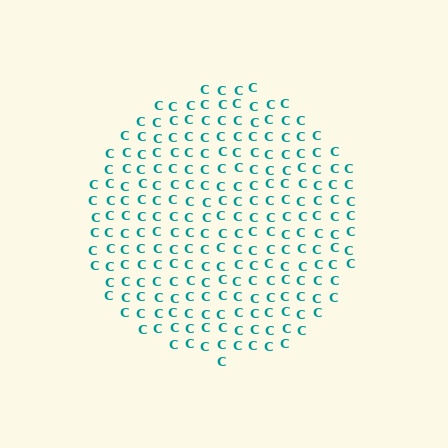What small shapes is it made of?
It is made of small letter C's.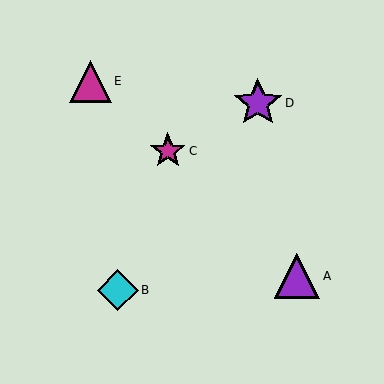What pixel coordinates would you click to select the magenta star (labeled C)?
Click at (168, 151) to select the magenta star C.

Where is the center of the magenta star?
The center of the magenta star is at (168, 151).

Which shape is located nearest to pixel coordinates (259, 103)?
The purple star (labeled D) at (258, 103) is nearest to that location.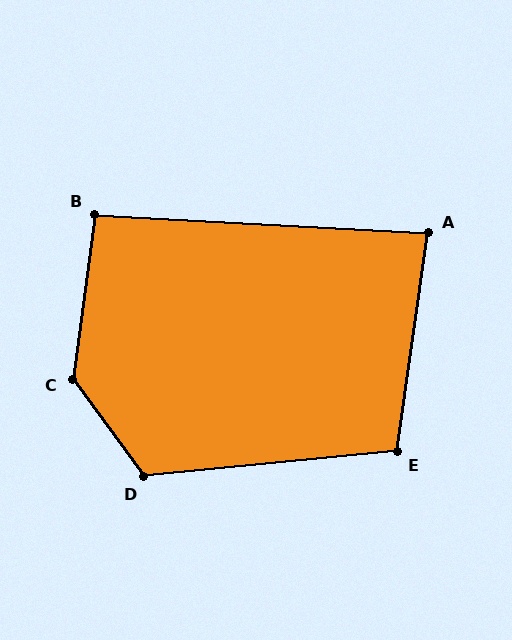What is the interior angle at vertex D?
Approximately 120 degrees (obtuse).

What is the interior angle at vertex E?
Approximately 104 degrees (obtuse).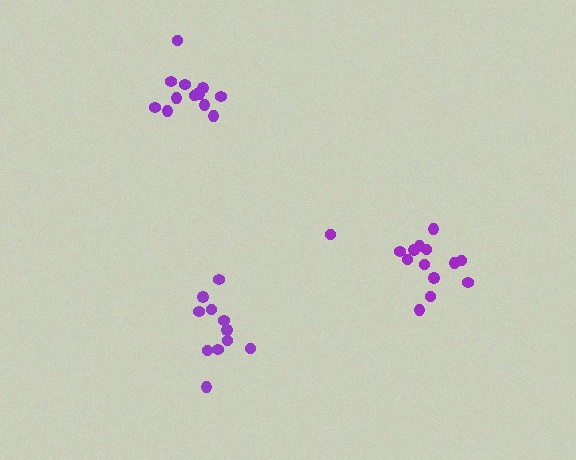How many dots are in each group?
Group 1: 11 dots, Group 2: 14 dots, Group 3: 13 dots (38 total).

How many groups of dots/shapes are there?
There are 3 groups.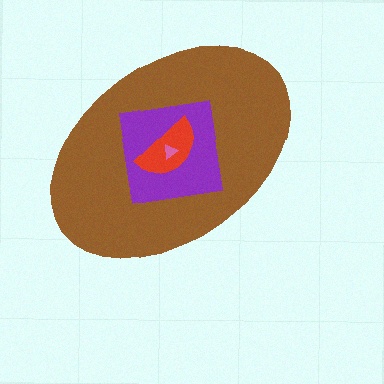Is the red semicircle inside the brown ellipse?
Yes.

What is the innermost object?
The pink triangle.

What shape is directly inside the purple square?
The red semicircle.